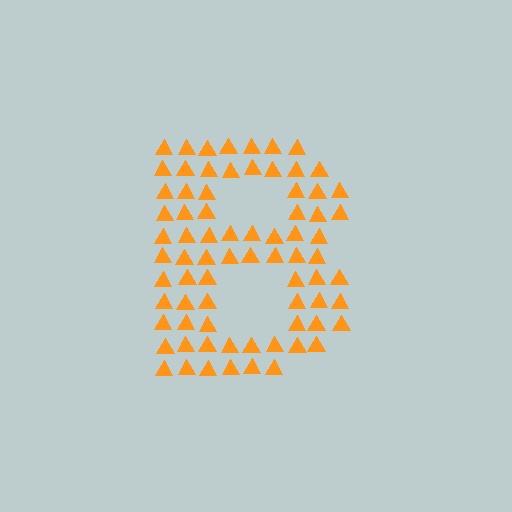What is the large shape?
The large shape is the letter B.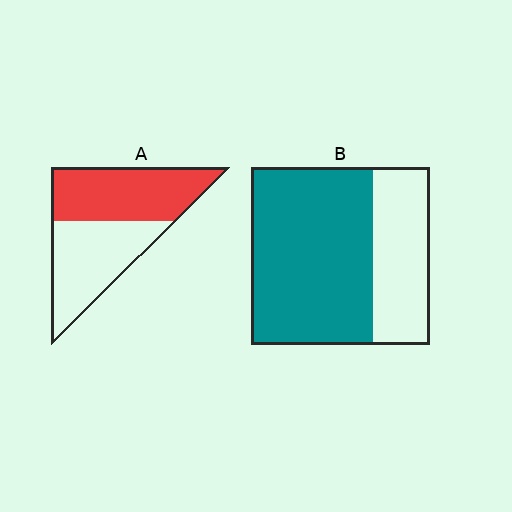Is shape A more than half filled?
Roughly half.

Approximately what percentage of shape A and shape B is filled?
A is approximately 50% and B is approximately 70%.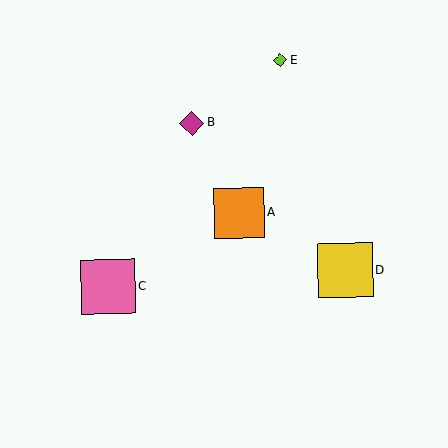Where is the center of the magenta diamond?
The center of the magenta diamond is at (192, 123).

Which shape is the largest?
The yellow square (labeled D) is the largest.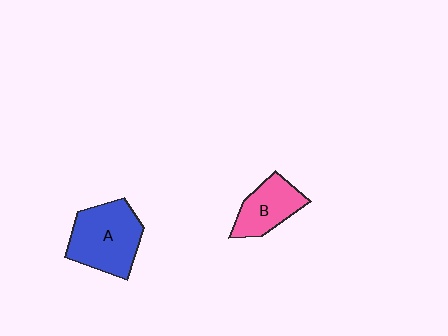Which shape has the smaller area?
Shape B (pink).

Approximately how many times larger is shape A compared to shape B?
Approximately 1.5 times.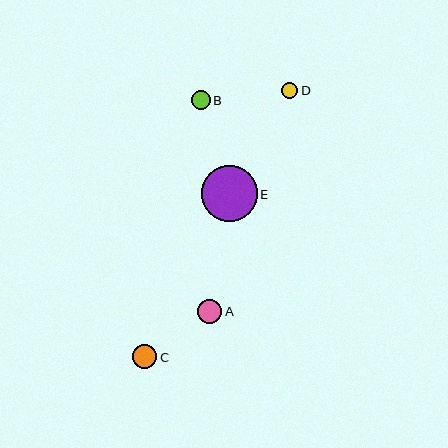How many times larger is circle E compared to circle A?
Circle E is approximately 2.3 times the size of circle A.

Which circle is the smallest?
Circle D is the smallest with a size of approximately 16 pixels.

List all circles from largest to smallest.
From largest to smallest: E, A, C, B, D.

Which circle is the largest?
Circle E is the largest with a size of approximately 56 pixels.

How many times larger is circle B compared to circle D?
Circle B is approximately 1.2 times the size of circle D.